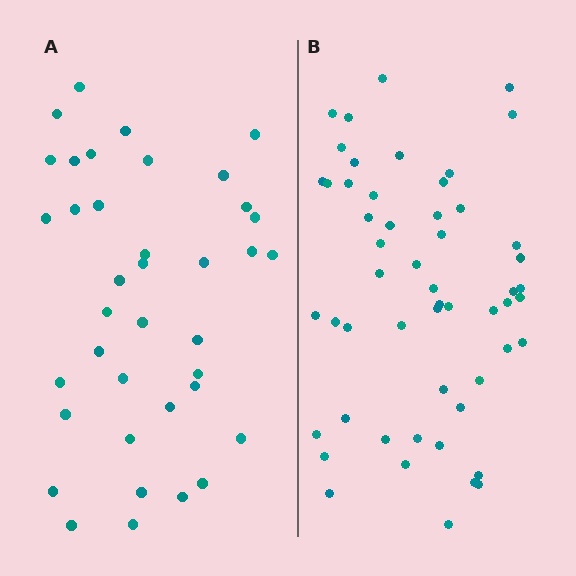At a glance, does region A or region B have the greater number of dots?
Region B (the right region) has more dots.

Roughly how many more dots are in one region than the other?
Region B has approximately 15 more dots than region A.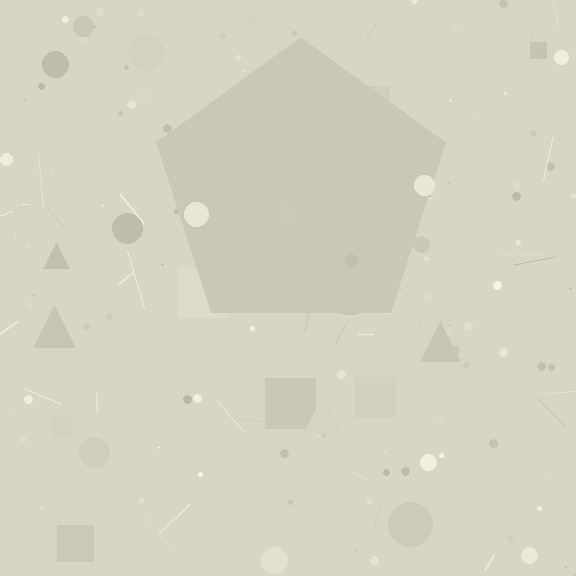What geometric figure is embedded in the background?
A pentagon is embedded in the background.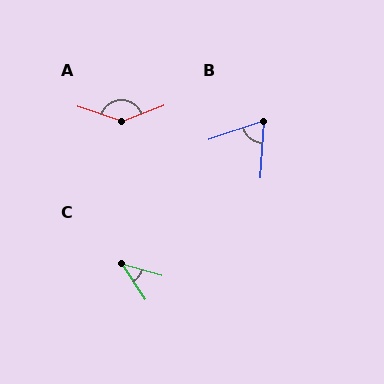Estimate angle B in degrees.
Approximately 68 degrees.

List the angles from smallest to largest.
C (41°), B (68°), A (140°).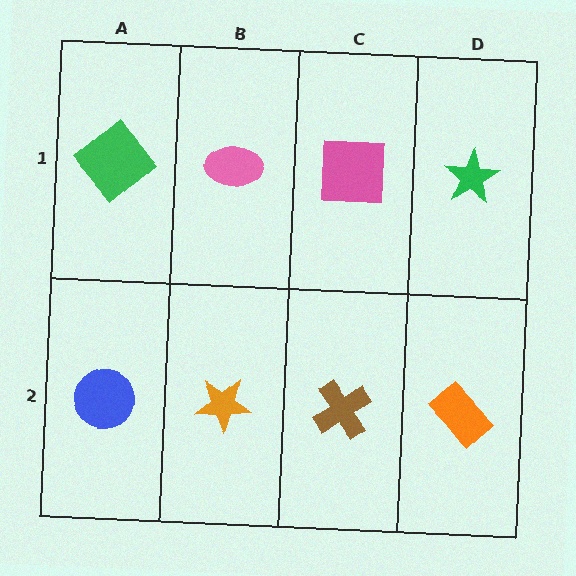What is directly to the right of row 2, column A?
An orange star.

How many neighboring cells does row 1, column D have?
2.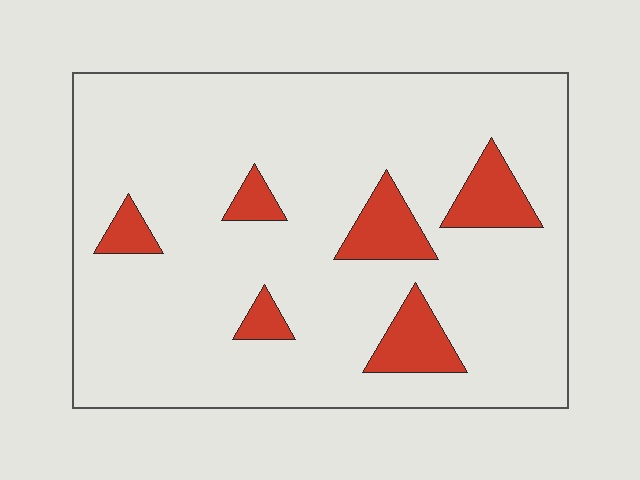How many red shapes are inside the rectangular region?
6.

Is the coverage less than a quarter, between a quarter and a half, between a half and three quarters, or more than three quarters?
Less than a quarter.